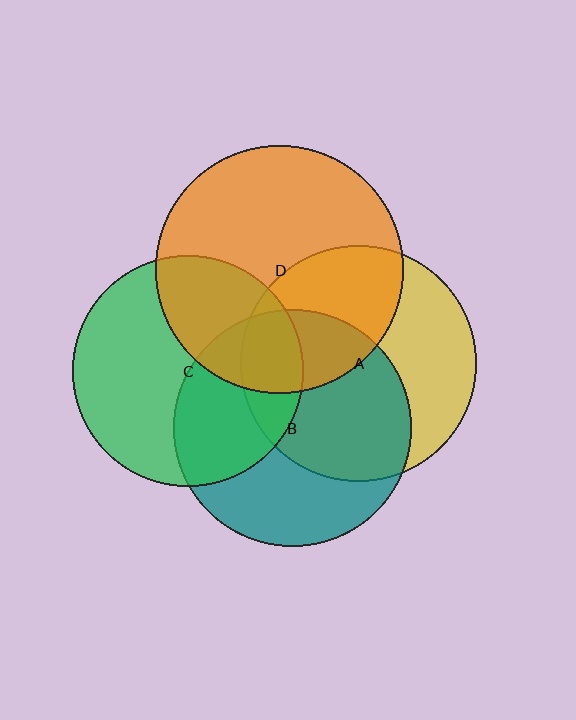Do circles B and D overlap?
Yes.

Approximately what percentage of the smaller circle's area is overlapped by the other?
Approximately 25%.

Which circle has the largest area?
Circle D (orange).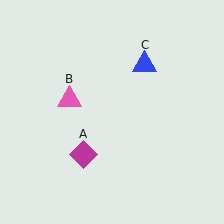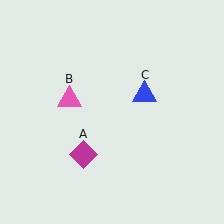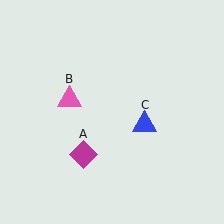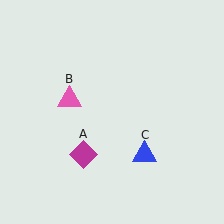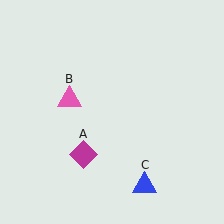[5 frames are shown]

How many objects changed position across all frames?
1 object changed position: blue triangle (object C).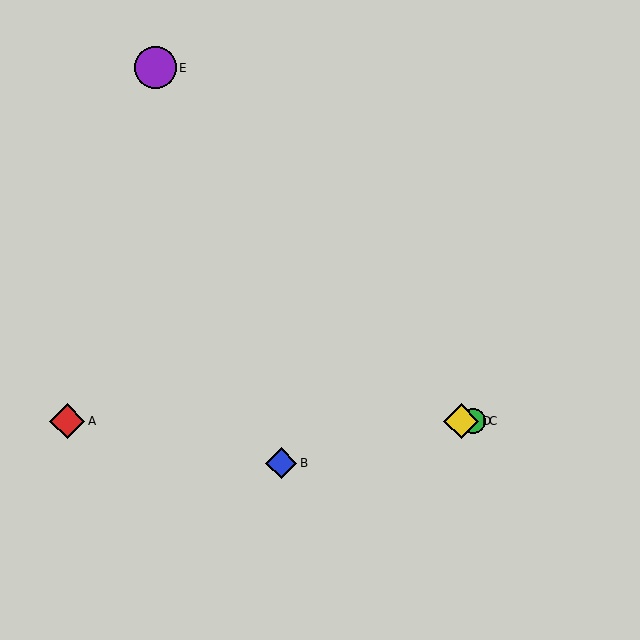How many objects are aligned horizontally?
3 objects (A, C, D) are aligned horizontally.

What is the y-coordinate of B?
Object B is at y≈463.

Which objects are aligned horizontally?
Objects A, C, D are aligned horizontally.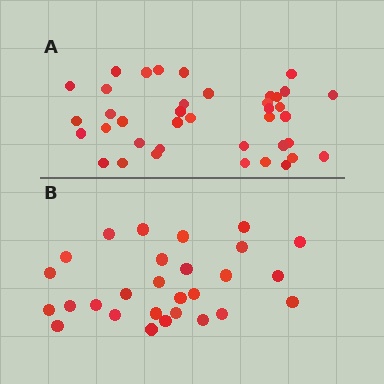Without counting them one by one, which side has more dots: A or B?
Region A (the top region) has more dots.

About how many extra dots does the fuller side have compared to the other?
Region A has roughly 12 or so more dots than region B.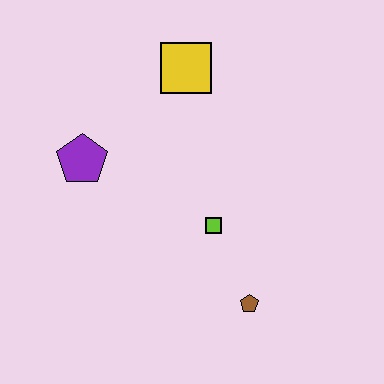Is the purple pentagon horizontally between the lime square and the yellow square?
No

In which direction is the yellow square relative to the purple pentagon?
The yellow square is to the right of the purple pentagon.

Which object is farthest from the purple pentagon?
The brown pentagon is farthest from the purple pentagon.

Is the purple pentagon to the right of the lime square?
No